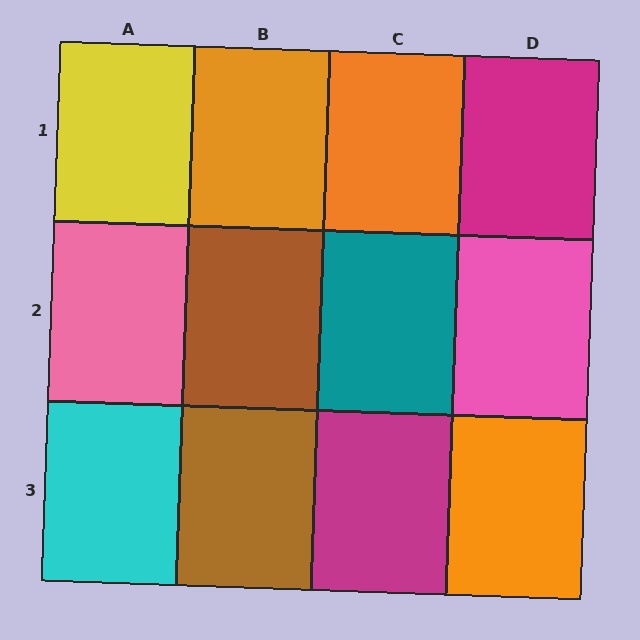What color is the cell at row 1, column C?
Orange.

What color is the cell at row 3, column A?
Cyan.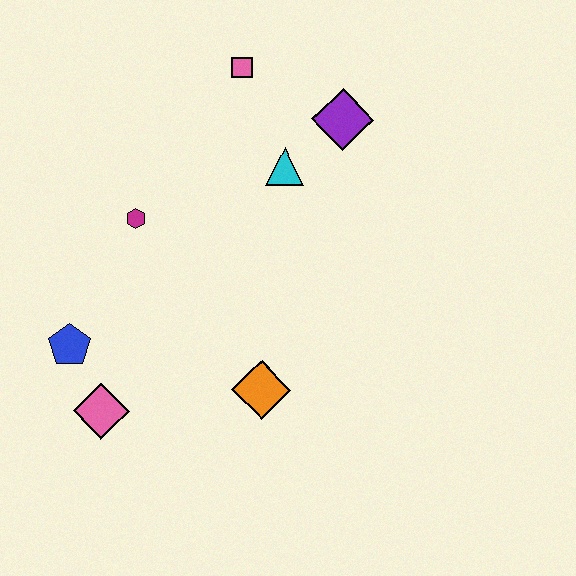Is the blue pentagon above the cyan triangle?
No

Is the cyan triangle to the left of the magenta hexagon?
No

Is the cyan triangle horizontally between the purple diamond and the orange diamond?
Yes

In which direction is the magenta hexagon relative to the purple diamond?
The magenta hexagon is to the left of the purple diamond.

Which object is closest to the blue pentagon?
The pink diamond is closest to the blue pentagon.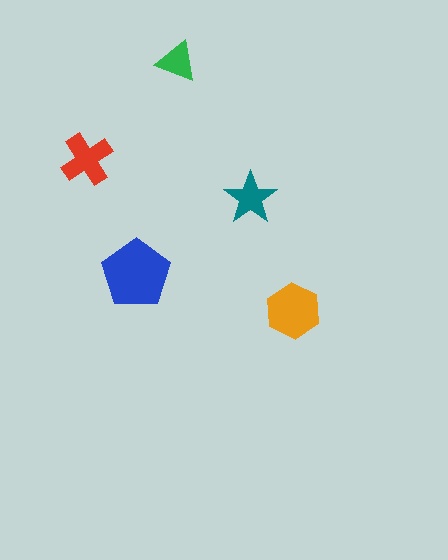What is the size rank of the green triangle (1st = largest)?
5th.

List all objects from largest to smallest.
The blue pentagon, the orange hexagon, the red cross, the teal star, the green triangle.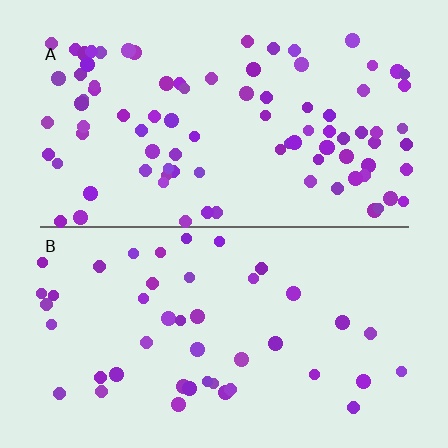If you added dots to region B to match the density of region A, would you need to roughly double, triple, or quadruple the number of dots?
Approximately double.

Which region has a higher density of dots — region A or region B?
A (the top).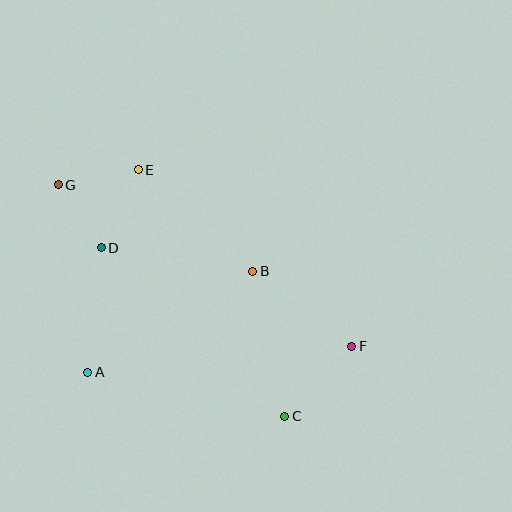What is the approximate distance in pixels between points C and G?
The distance between C and G is approximately 324 pixels.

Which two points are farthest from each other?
Points F and G are farthest from each other.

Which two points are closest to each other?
Points D and G are closest to each other.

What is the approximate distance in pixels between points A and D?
The distance between A and D is approximately 125 pixels.